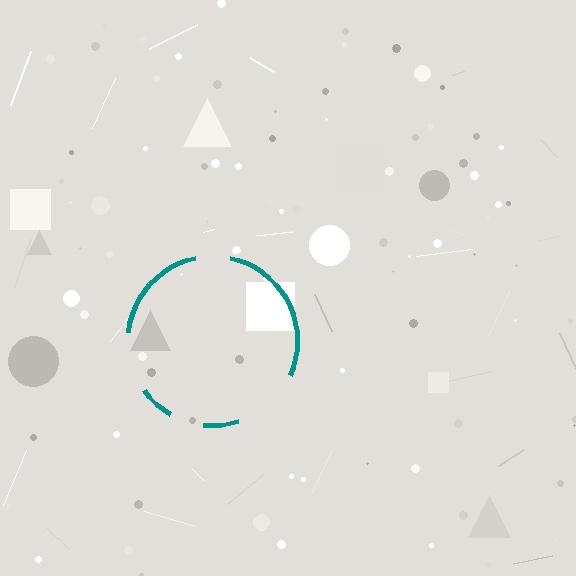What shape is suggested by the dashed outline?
The dashed outline suggests a circle.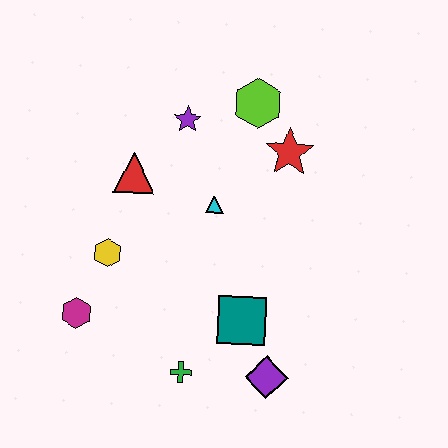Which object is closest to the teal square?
The purple diamond is closest to the teal square.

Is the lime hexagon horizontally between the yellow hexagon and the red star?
Yes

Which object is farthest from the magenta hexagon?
The lime hexagon is farthest from the magenta hexagon.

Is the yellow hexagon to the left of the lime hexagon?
Yes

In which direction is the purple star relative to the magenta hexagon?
The purple star is above the magenta hexagon.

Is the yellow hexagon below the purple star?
Yes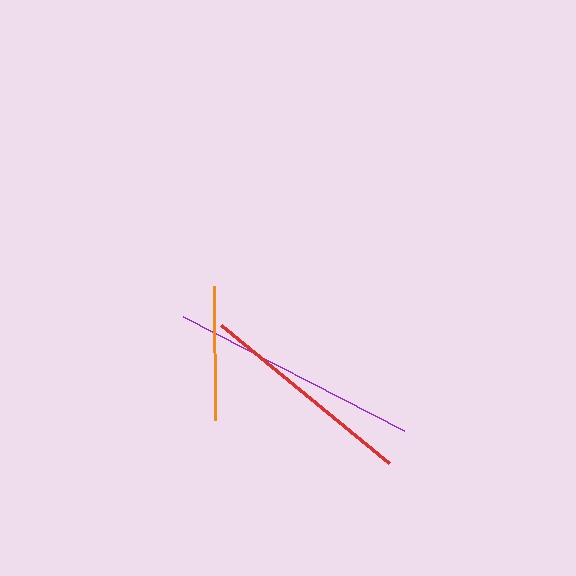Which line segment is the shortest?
The orange line is the shortest at approximately 133 pixels.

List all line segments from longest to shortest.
From longest to shortest: purple, red, orange.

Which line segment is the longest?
The purple line is the longest at approximately 249 pixels.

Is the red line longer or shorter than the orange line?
The red line is longer than the orange line.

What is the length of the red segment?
The red segment is approximately 217 pixels long.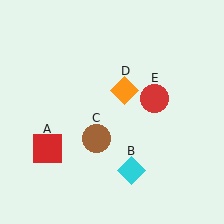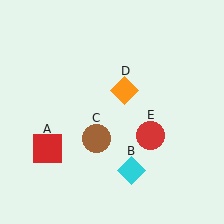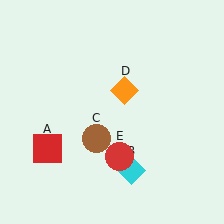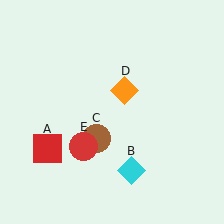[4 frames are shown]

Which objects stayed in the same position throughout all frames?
Red square (object A) and cyan diamond (object B) and brown circle (object C) and orange diamond (object D) remained stationary.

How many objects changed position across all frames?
1 object changed position: red circle (object E).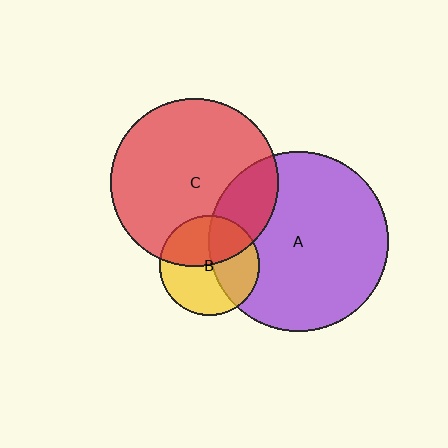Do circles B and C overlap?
Yes.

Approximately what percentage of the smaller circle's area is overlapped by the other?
Approximately 45%.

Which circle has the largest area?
Circle A (purple).